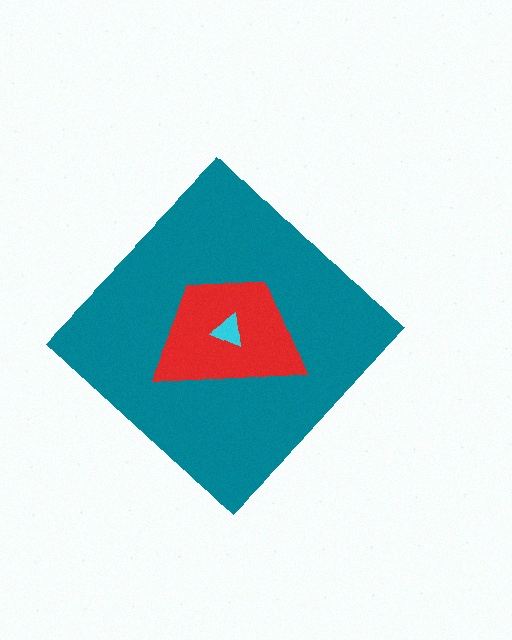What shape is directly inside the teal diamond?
The red trapezoid.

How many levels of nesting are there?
3.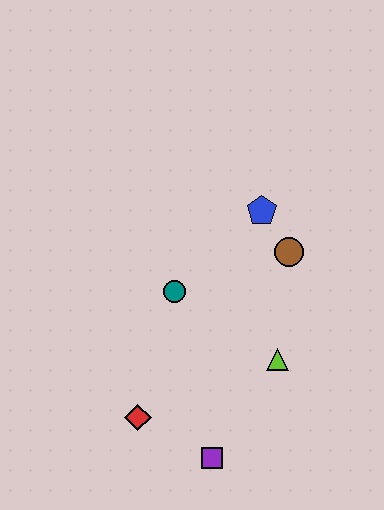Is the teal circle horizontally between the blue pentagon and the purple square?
No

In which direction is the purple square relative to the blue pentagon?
The purple square is below the blue pentagon.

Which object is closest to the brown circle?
The blue pentagon is closest to the brown circle.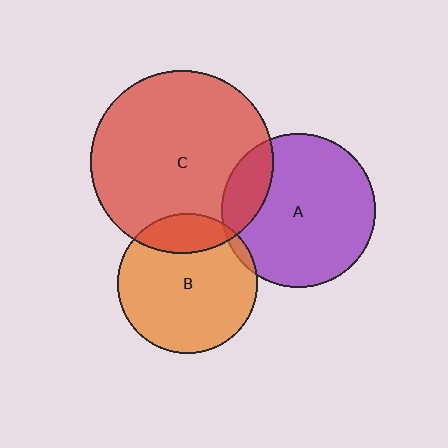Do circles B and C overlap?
Yes.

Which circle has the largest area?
Circle C (red).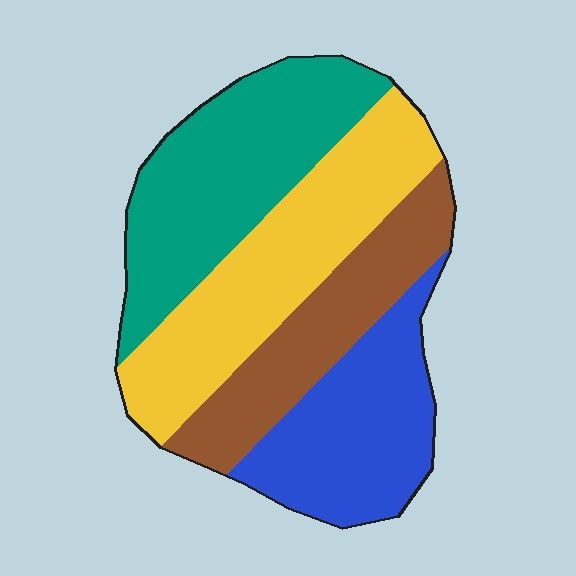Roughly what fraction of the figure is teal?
Teal covers 29% of the figure.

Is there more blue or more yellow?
Yellow.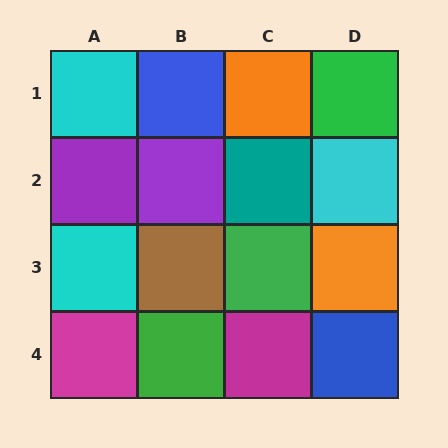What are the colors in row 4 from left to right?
Magenta, green, magenta, blue.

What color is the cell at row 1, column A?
Cyan.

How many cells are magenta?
2 cells are magenta.